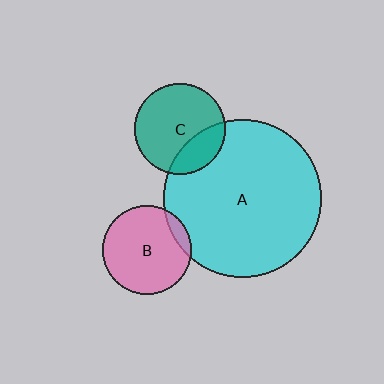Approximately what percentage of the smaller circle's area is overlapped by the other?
Approximately 25%.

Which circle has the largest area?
Circle A (cyan).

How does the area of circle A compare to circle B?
Approximately 3.2 times.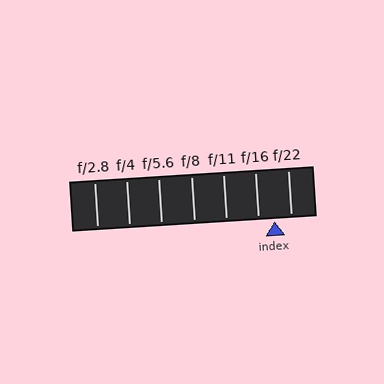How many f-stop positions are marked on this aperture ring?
There are 7 f-stop positions marked.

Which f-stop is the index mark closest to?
The index mark is closest to f/22.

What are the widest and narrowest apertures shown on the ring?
The widest aperture shown is f/2.8 and the narrowest is f/22.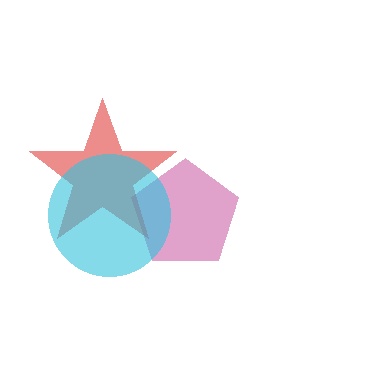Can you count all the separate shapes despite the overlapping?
Yes, there are 3 separate shapes.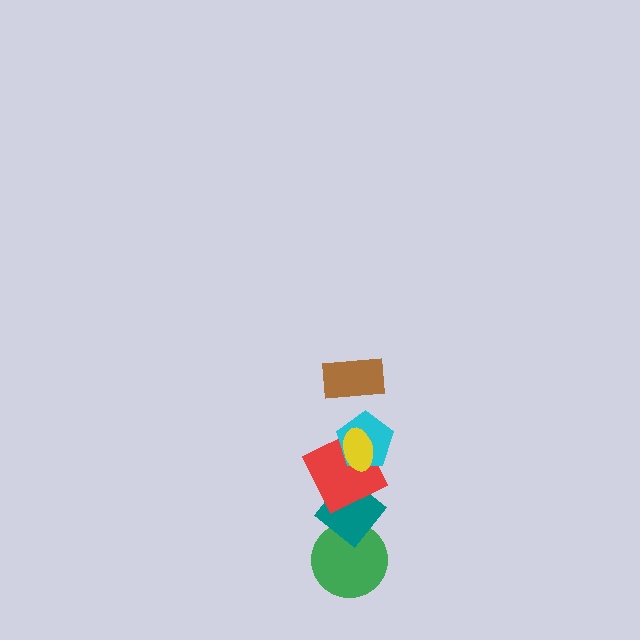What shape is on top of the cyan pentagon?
The yellow ellipse is on top of the cyan pentagon.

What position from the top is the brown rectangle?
The brown rectangle is 1st from the top.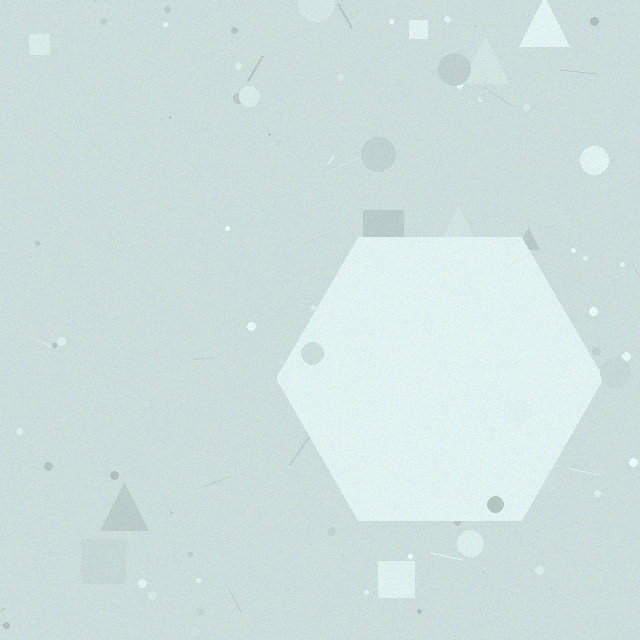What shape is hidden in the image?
A hexagon is hidden in the image.